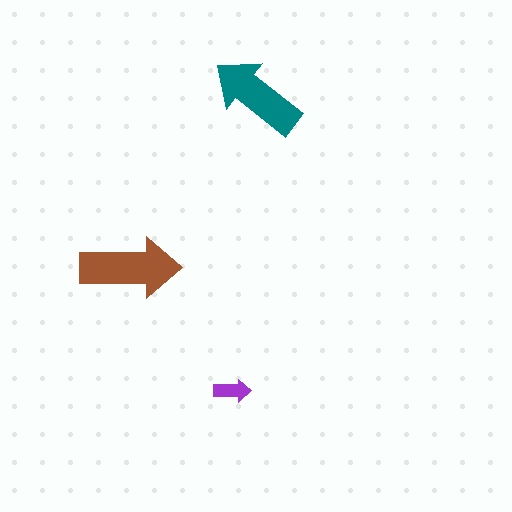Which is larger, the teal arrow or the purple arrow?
The teal one.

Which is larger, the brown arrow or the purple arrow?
The brown one.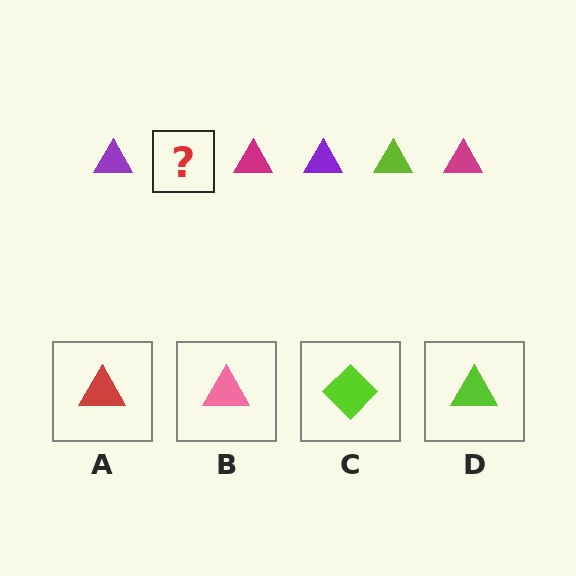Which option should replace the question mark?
Option D.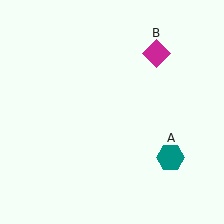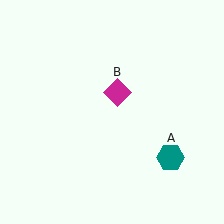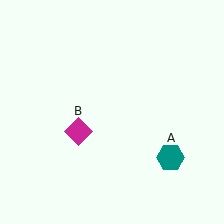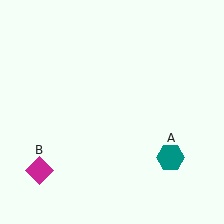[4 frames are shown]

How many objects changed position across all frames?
1 object changed position: magenta diamond (object B).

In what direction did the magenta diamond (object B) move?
The magenta diamond (object B) moved down and to the left.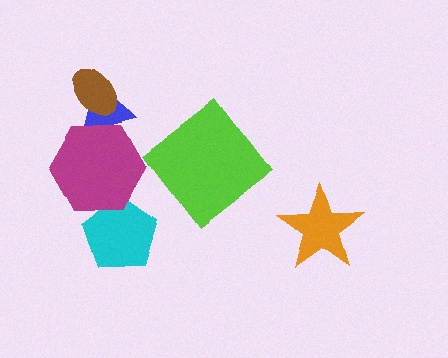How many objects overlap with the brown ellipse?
1 object overlaps with the brown ellipse.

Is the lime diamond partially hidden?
No, no other shape covers it.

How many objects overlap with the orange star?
0 objects overlap with the orange star.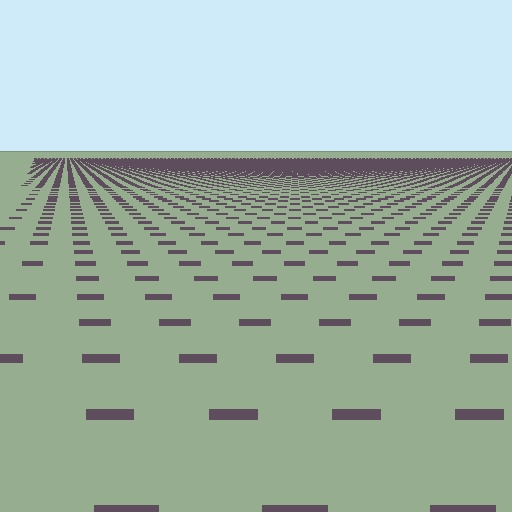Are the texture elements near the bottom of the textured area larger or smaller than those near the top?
Larger. Near the bottom, elements are closer to the viewer and appear at a bigger on-screen size.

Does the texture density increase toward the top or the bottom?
Density increases toward the top.